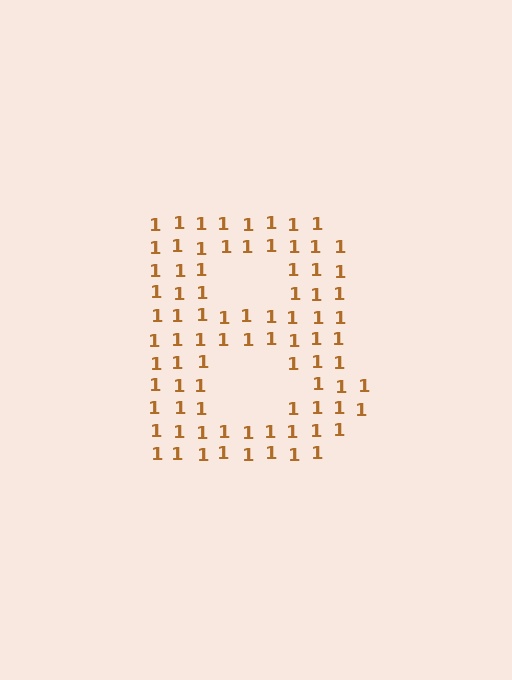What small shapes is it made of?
It is made of small digit 1's.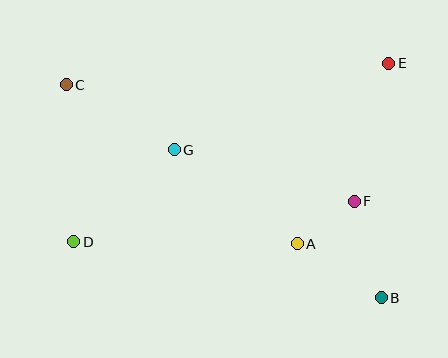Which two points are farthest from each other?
Points B and C are farthest from each other.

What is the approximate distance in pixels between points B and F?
The distance between B and F is approximately 100 pixels.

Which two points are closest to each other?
Points A and F are closest to each other.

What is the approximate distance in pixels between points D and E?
The distance between D and E is approximately 362 pixels.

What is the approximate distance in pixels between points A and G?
The distance between A and G is approximately 155 pixels.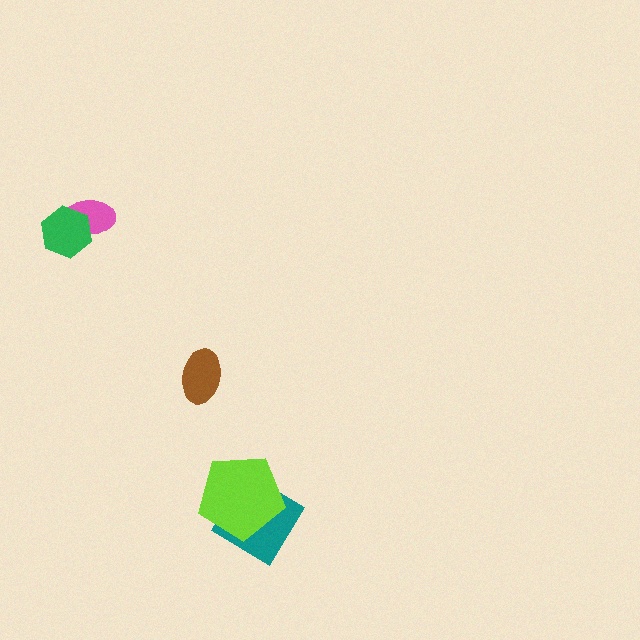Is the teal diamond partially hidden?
Yes, it is partially covered by another shape.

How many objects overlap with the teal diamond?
1 object overlaps with the teal diamond.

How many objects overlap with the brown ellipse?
0 objects overlap with the brown ellipse.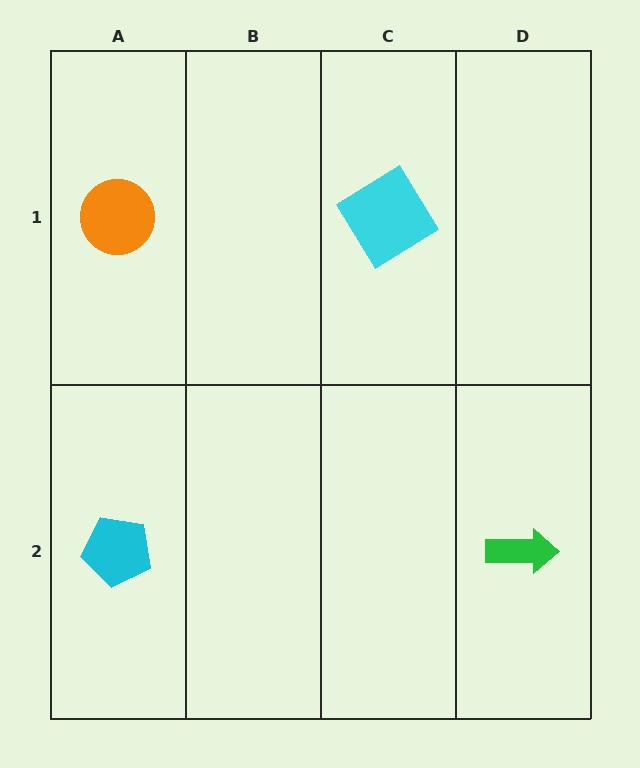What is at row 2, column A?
A cyan pentagon.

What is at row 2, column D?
A green arrow.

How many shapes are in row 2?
2 shapes.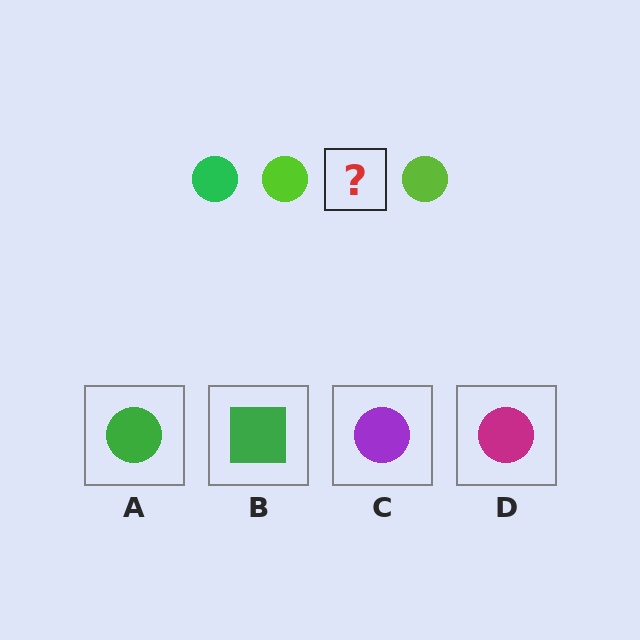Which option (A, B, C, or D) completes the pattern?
A.